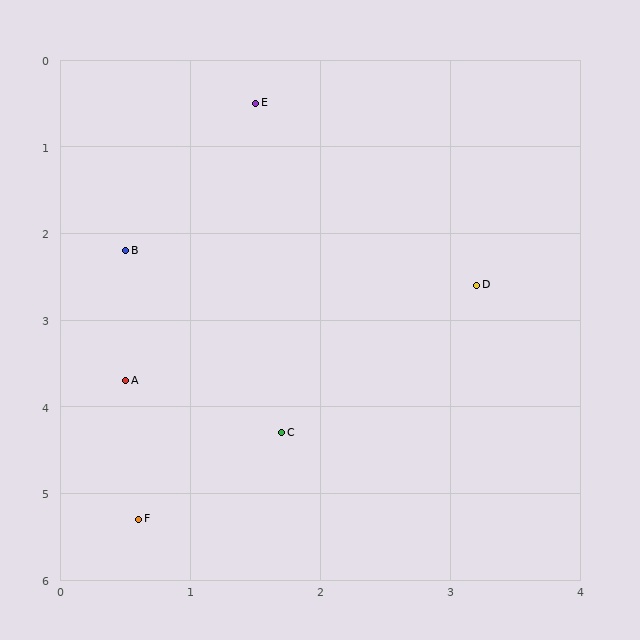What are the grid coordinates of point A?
Point A is at approximately (0.5, 3.7).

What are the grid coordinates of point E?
Point E is at approximately (1.5, 0.5).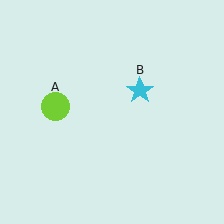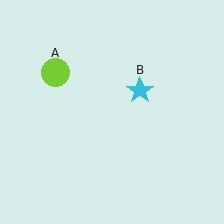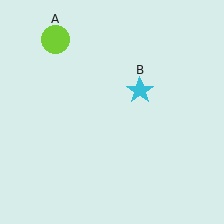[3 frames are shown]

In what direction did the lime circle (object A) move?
The lime circle (object A) moved up.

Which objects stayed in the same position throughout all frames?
Cyan star (object B) remained stationary.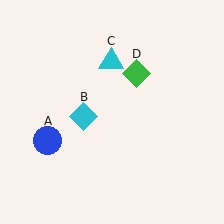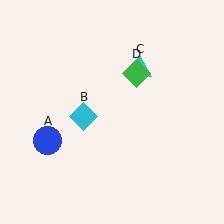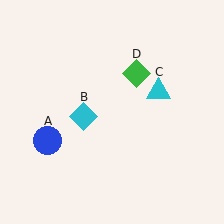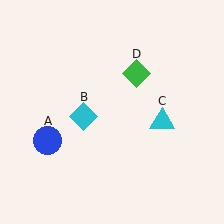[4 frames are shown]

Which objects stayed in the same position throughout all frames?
Blue circle (object A) and cyan diamond (object B) and green diamond (object D) remained stationary.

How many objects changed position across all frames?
1 object changed position: cyan triangle (object C).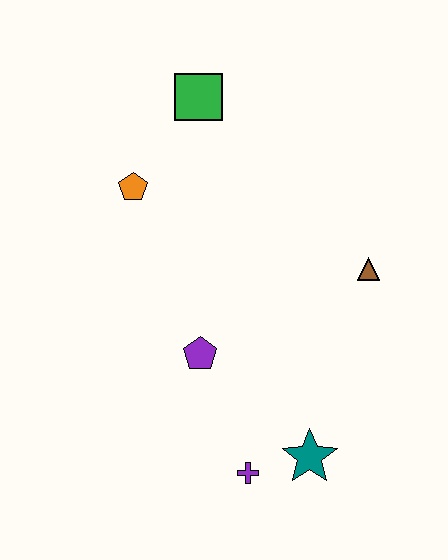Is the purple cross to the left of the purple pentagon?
No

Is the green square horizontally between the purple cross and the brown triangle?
No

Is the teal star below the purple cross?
No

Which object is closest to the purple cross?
The teal star is closest to the purple cross.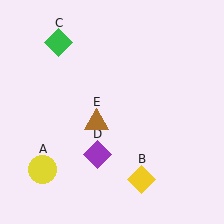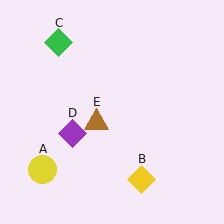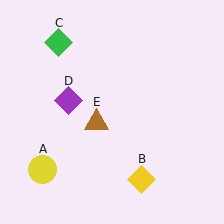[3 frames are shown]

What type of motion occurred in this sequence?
The purple diamond (object D) rotated clockwise around the center of the scene.